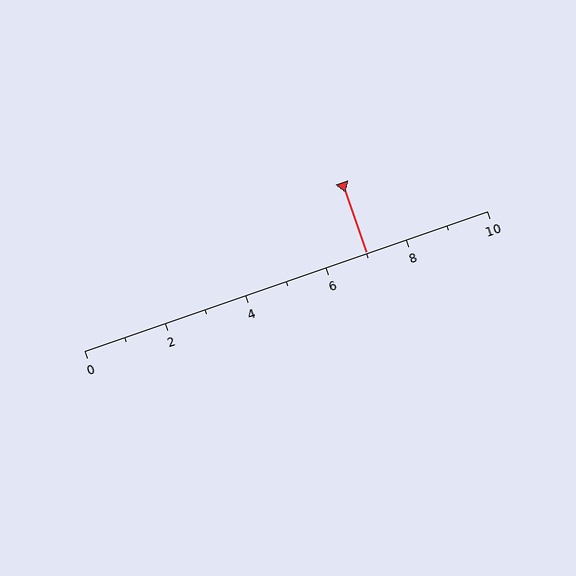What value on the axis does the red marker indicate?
The marker indicates approximately 7.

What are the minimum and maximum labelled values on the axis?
The axis runs from 0 to 10.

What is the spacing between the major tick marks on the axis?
The major ticks are spaced 2 apart.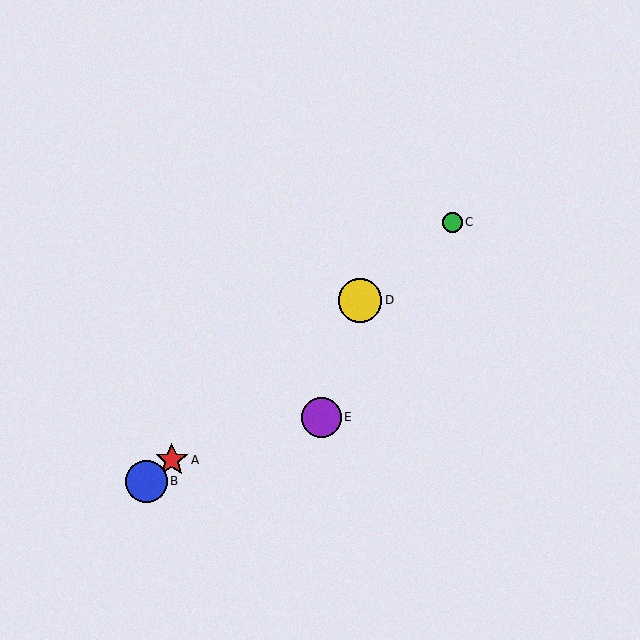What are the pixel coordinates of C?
Object C is at (452, 222).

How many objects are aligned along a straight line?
4 objects (A, B, C, D) are aligned along a straight line.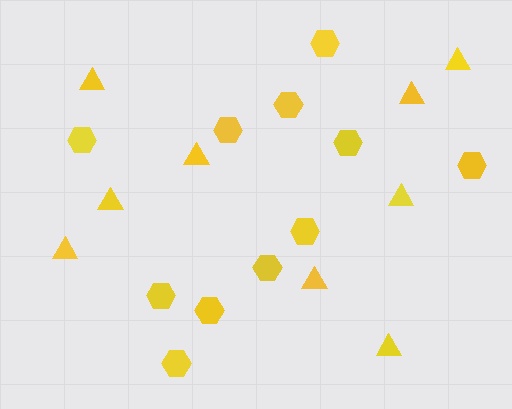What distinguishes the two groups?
There are 2 groups: one group of triangles (9) and one group of hexagons (11).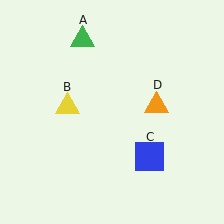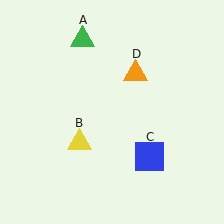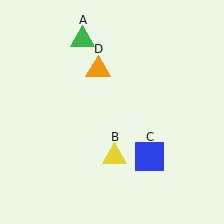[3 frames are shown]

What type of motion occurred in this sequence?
The yellow triangle (object B), orange triangle (object D) rotated counterclockwise around the center of the scene.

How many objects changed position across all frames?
2 objects changed position: yellow triangle (object B), orange triangle (object D).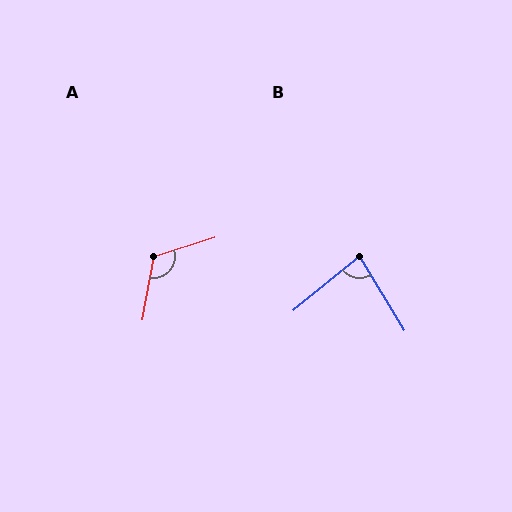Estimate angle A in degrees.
Approximately 118 degrees.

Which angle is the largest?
A, at approximately 118 degrees.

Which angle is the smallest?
B, at approximately 81 degrees.